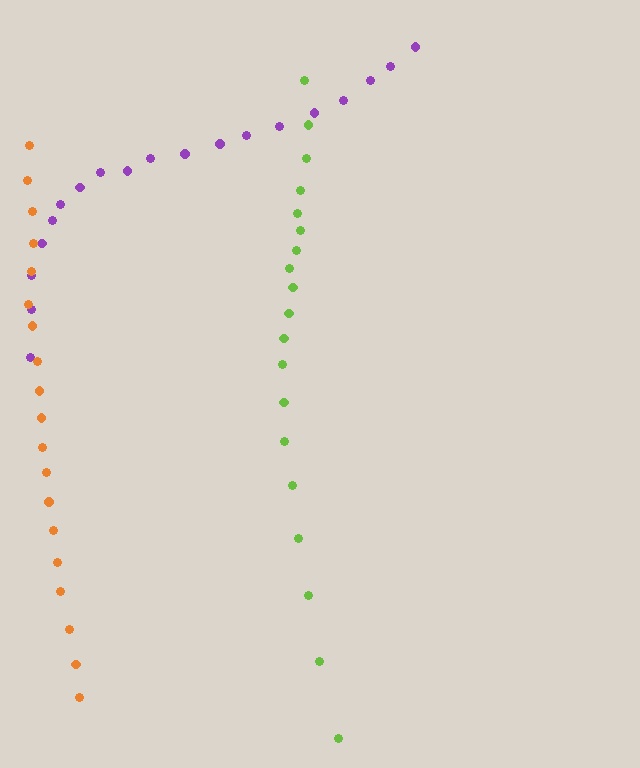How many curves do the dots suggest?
There are 3 distinct paths.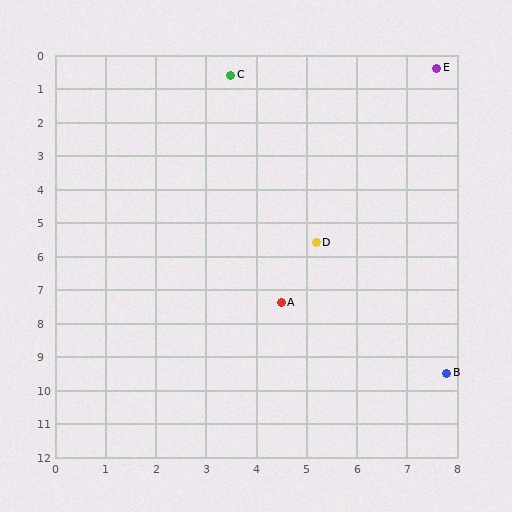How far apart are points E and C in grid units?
Points E and C are about 4.1 grid units apart.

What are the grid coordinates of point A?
Point A is at approximately (4.5, 7.4).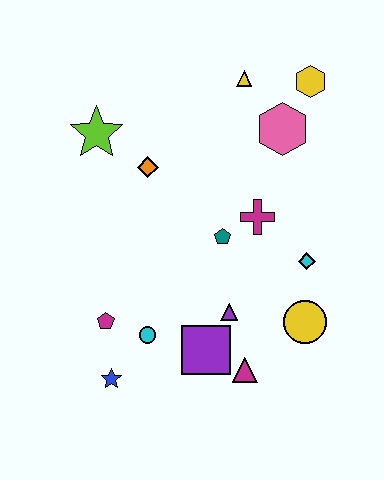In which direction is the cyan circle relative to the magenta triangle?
The cyan circle is to the left of the magenta triangle.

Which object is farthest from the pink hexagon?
The blue star is farthest from the pink hexagon.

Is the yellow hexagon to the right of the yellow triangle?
Yes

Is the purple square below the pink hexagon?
Yes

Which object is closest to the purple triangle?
The purple square is closest to the purple triangle.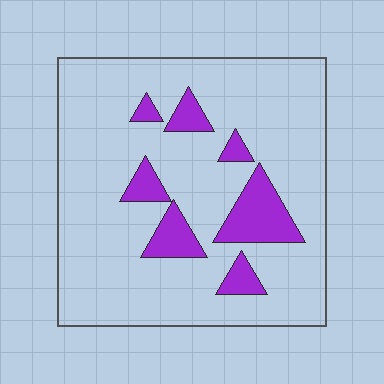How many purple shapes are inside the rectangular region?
7.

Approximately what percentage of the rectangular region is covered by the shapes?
Approximately 15%.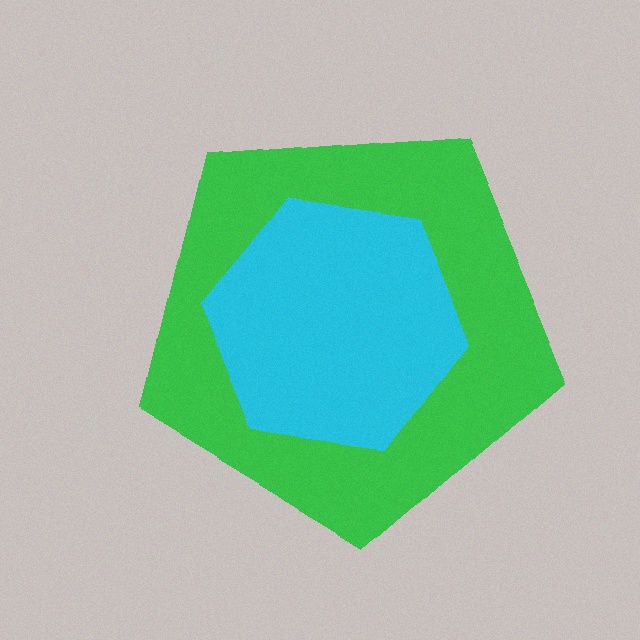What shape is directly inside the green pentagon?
The cyan hexagon.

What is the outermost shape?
The green pentagon.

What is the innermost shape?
The cyan hexagon.